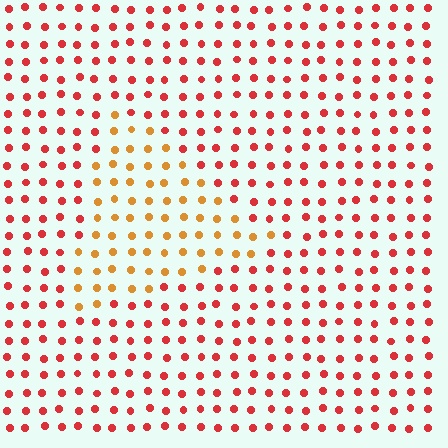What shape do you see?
I see a triangle.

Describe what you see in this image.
The image is filled with small red elements in a uniform arrangement. A triangle-shaped region is visible where the elements are tinted to a slightly different hue, forming a subtle color boundary.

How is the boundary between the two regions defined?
The boundary is defined purely by a slight shift in hue (about 37 degrees). Spacing, size, and orientation are identical on both sides.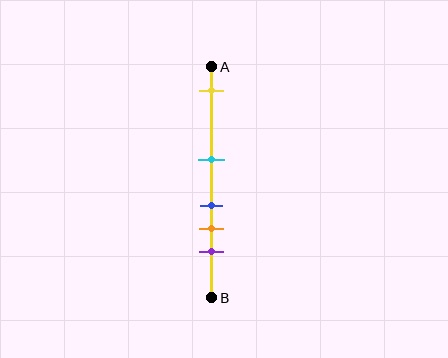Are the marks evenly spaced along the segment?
No, the marks are not evenly spaced.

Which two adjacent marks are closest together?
The blue and orange marks are the closest adjacent pair.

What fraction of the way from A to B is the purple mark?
The purple mark is approximately 80% (0.8) of the way from A to B.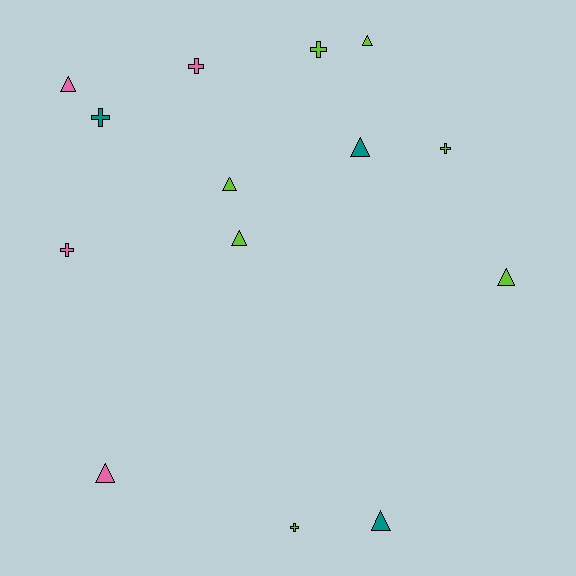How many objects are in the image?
There are 14 objects.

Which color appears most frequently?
Lime, with 7 objects.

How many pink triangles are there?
There are 2 pink triangles.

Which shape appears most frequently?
Triangle, with 8 objects.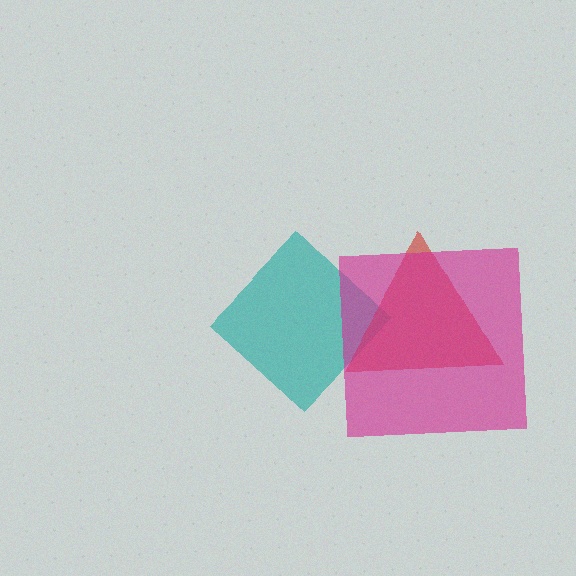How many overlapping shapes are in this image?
There are 3 overlapping shapes in the image.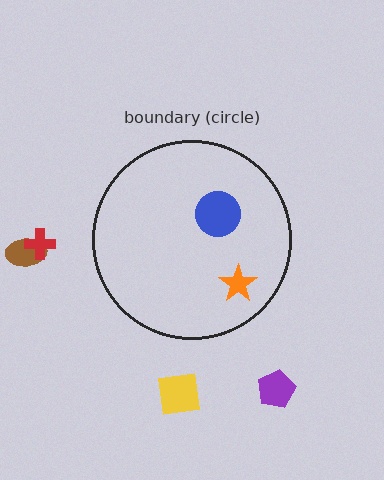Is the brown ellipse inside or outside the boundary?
Outside.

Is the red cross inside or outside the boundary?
Outside.